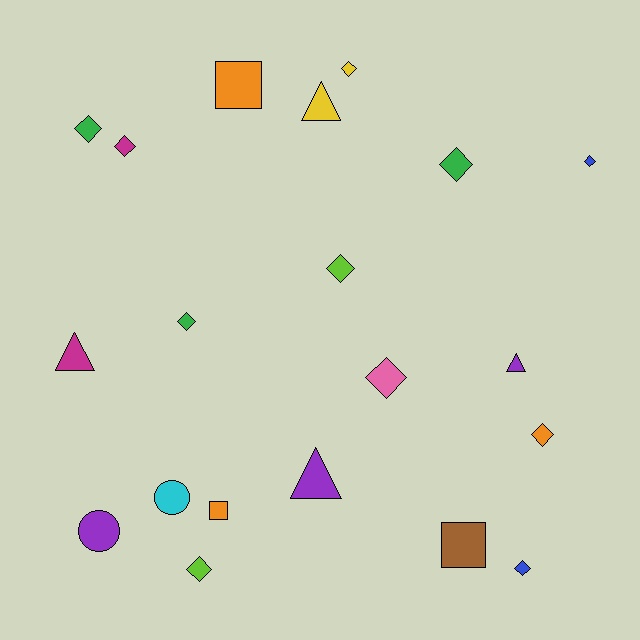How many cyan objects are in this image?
There is 1 cyan object.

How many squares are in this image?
There are 3 squares.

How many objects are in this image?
There are 20 objects.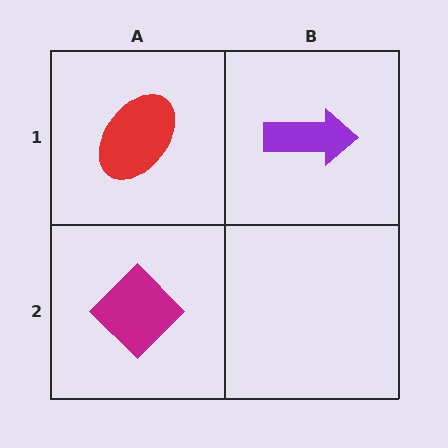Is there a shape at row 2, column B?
No, that cell is empty.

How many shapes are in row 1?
2 shapes.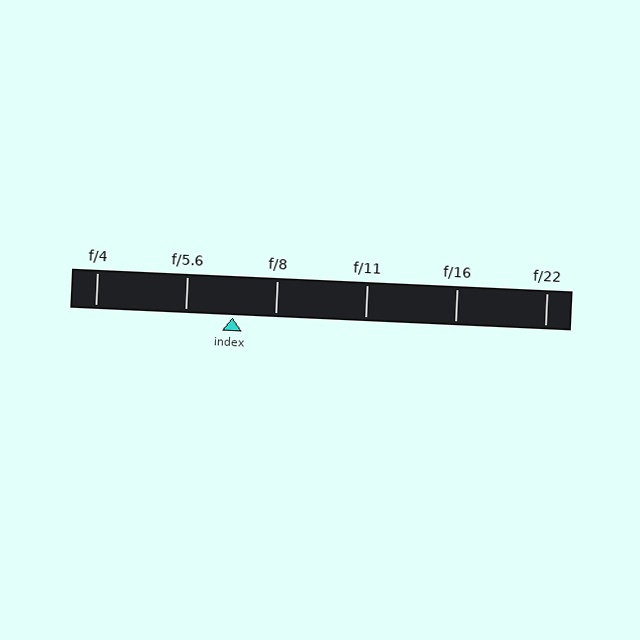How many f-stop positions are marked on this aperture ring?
There are 6 f-stop positions marked.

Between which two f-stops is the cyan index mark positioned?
The index mark is between f/5.6 and f/8.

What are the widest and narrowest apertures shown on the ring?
The widest aperture shown is f/4 and the narrowest is f/22.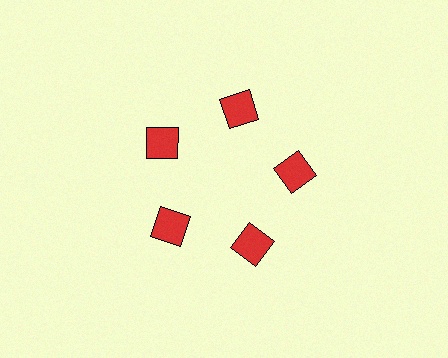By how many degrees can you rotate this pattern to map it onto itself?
The pattern maps onto itself every 72 degrees of rotation.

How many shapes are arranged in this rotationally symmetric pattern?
There are 5 shapes, arranged in 5 groups of 1.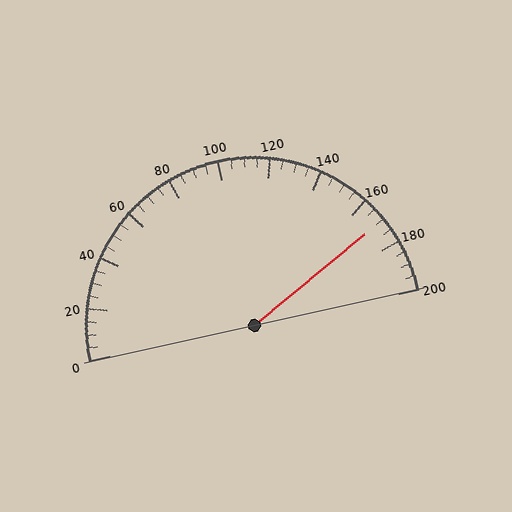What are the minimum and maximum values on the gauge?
The gauge ranges from 0 to 200.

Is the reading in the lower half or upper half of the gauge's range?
The reading is in the upper half of the range (0 to 200).